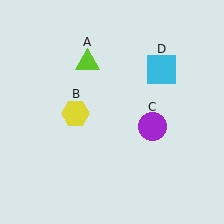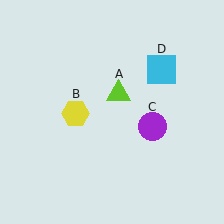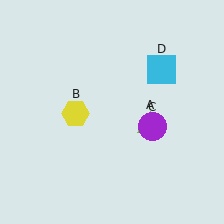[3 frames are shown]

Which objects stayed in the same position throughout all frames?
Yellow hexagon (object B) and purple circle (object C) and cyan square (object D) remained stationary.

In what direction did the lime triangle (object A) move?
The lime triangle (object A) moved down and to the right.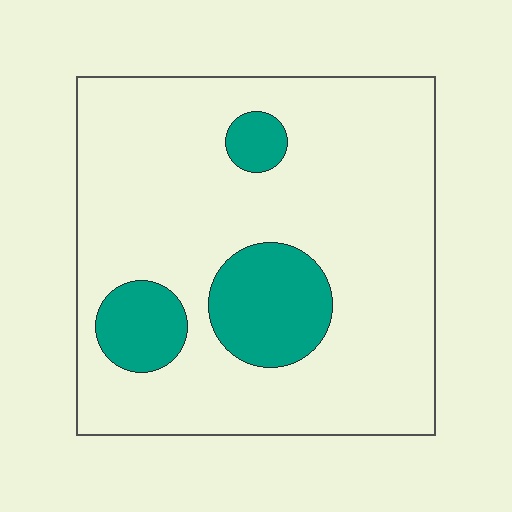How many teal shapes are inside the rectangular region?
3.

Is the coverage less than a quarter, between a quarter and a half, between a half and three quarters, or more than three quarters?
Less than a quarter.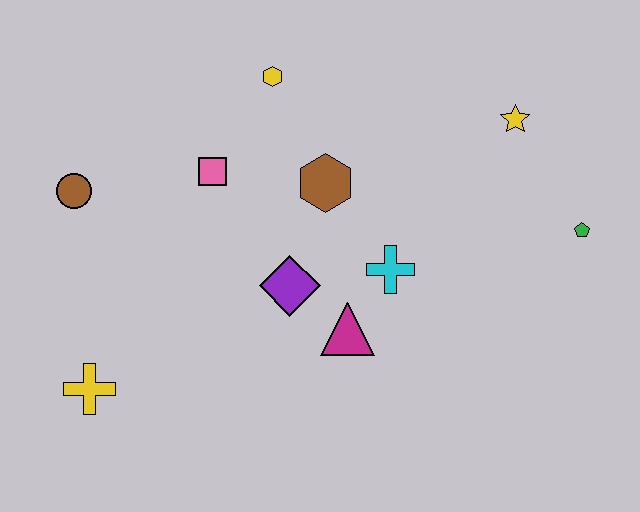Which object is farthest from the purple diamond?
The green pentagon is farthest from the purple diamond.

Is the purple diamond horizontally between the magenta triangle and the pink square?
Yes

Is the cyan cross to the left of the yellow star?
Yes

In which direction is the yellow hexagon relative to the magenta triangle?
The yellow hexagon is above the magenta triangle.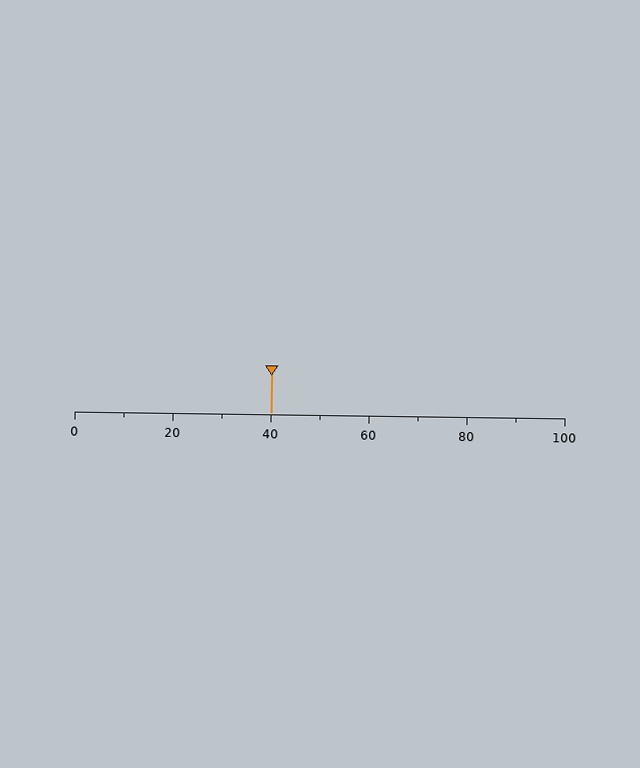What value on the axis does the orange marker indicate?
The marker indicates approximately 40.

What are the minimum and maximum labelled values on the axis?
The axis runs from 0 to 100.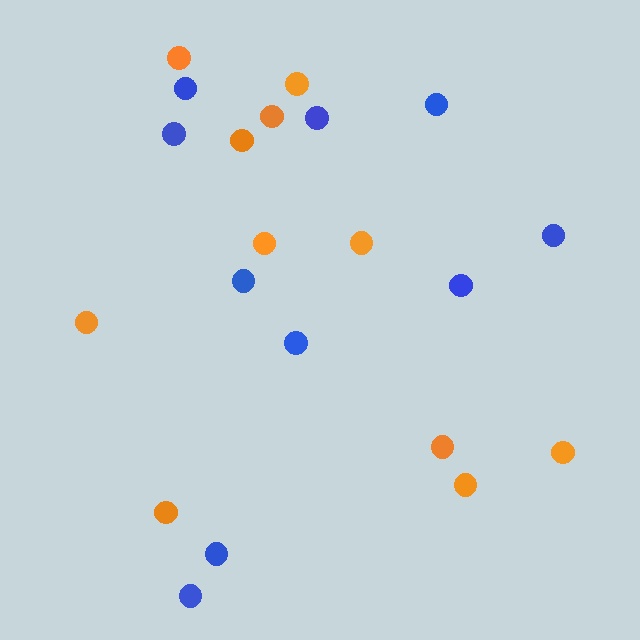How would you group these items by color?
There are 2 groups: one group of orange circles (11) and one group of blue circles (10).